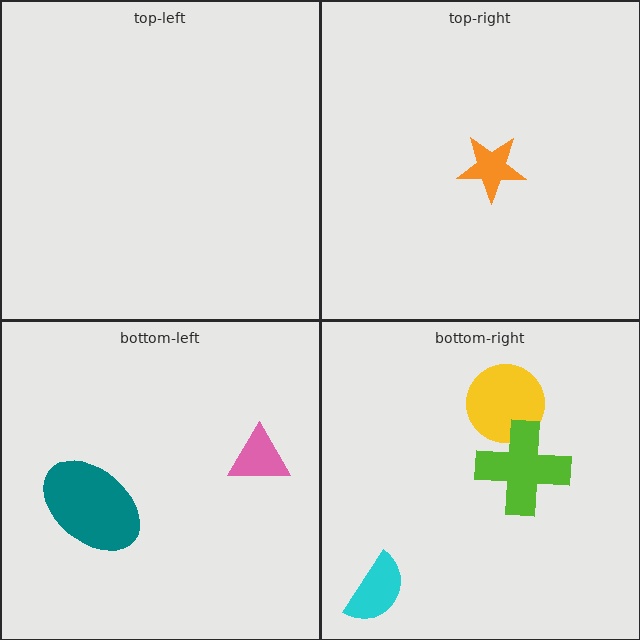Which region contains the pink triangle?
The bottom-left region.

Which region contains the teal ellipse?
The bottom-left region.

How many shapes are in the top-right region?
1.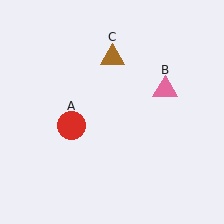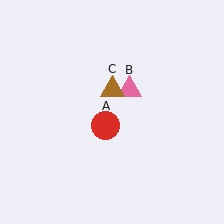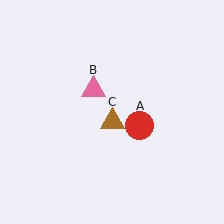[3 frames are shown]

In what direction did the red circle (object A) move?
The red circle (object A) moved right.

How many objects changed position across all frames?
3 objects changed position: red circle (object A), pink triangle (object B), brown triangle (object C).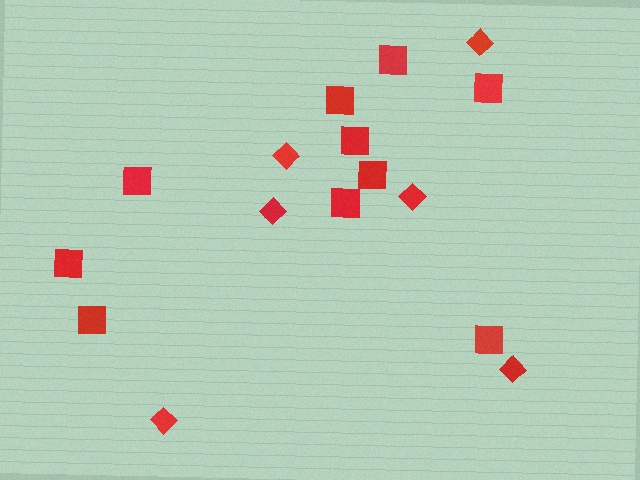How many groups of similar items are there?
There are 2 groups: one group of squares (10) and one group of diamonds (6).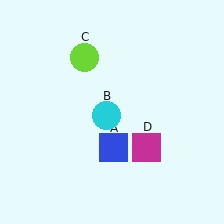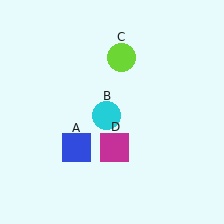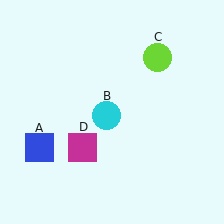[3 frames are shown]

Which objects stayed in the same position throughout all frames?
Cyan circle (object B) remained stationary.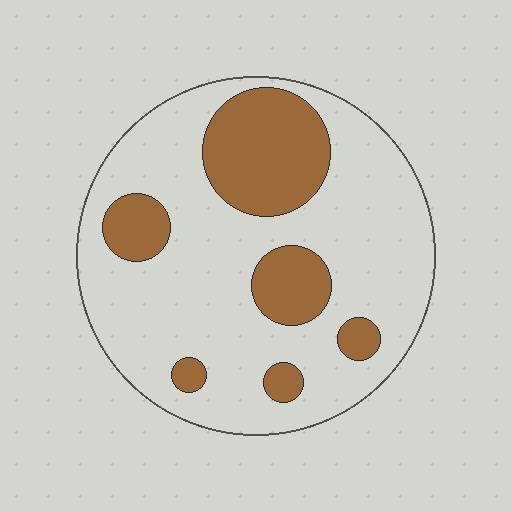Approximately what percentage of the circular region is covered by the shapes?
Approximately 25%.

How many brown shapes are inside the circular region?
6.